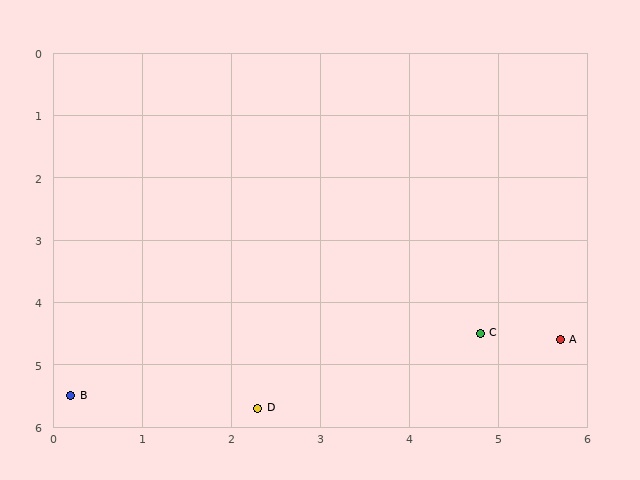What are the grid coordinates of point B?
Point B is at approximately (0.2, 5.5).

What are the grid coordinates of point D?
Point D is at approximately (2.3, 5.7).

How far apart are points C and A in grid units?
Points C and A are about 0.9 grid units apart.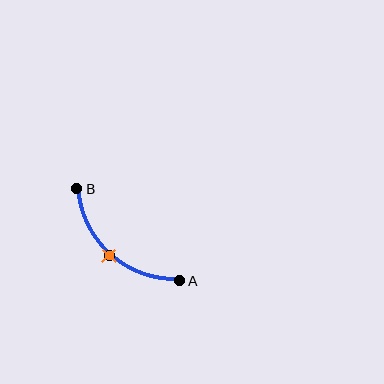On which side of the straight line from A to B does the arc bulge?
The arc bulges below and to the left of the straight line connecting A and B.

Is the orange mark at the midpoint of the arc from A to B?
Yes. The orange mark lies on the arc at equal arc-length from both A and B — it is the arc midpoint.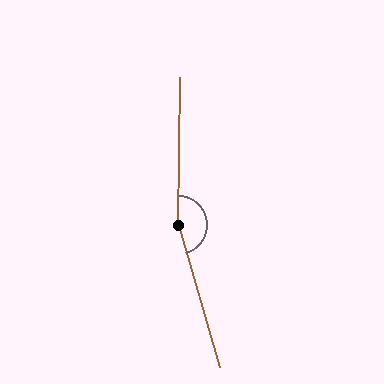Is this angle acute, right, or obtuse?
It is obtuse.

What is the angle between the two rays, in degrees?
Approximately 163 degrees.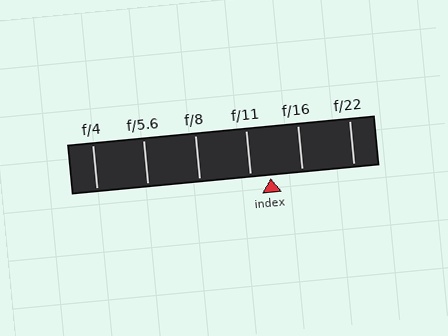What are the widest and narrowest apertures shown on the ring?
The widest aperture shown is f/4 and the narrowest is f/22.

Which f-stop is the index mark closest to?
The index mark is closest to f/11.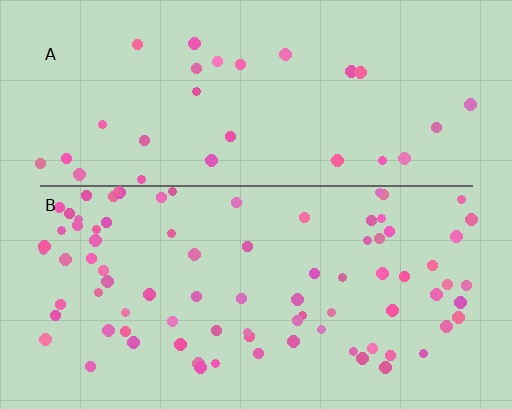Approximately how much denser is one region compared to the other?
Approximately 2.9× — region B over region A.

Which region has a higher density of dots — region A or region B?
B (the bottom).